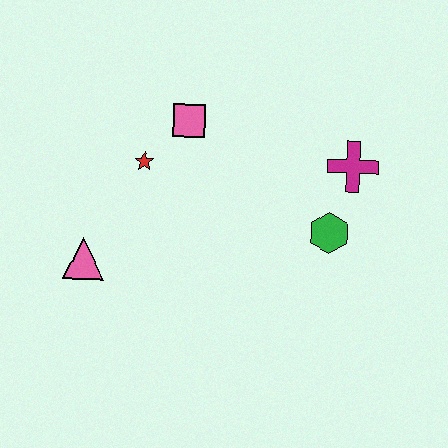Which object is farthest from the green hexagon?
The pink triangle is farthest from the green hexagon.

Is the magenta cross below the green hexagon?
No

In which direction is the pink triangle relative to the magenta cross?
The pink triangle is to the left of the magenta cross.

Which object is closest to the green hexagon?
The magenta cross is closest to the green hexagon.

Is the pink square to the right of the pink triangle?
Yes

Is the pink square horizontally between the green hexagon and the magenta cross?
No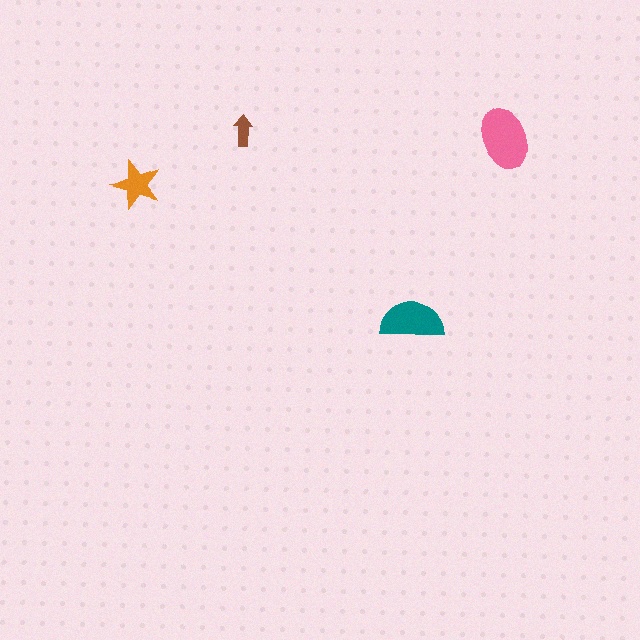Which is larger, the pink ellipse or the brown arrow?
The pink ellipse.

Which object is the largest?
The pink ellipse.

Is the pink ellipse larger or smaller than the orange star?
Larger.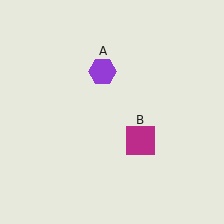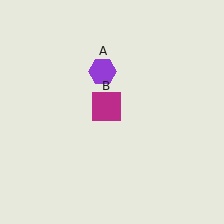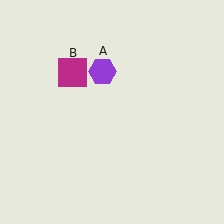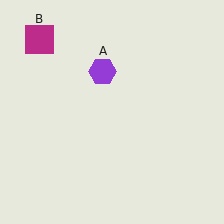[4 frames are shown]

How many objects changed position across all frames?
1 object changed position: magenta square (object B).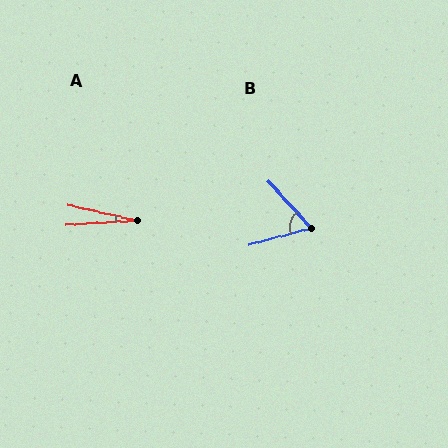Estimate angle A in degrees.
Approximately 16 degrees.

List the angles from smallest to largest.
A (16°), B (62°).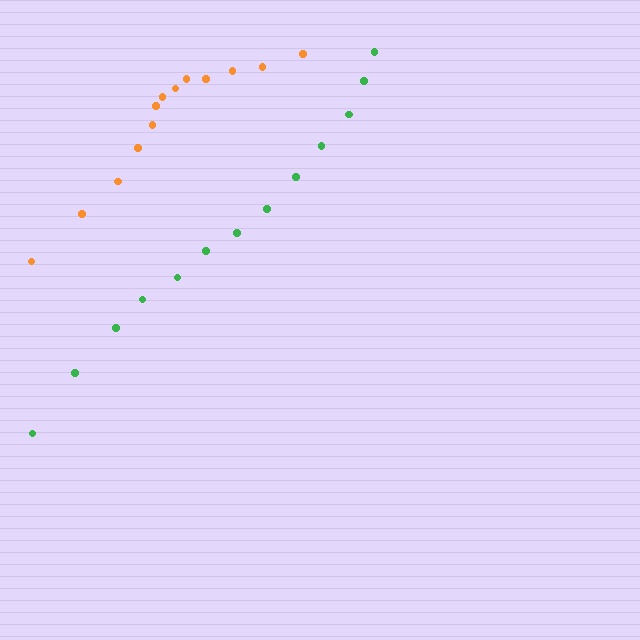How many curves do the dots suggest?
There are 2 distinct paths.